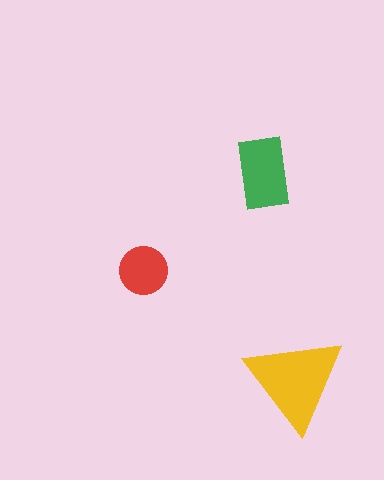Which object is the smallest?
The red circle.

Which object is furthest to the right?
The yellow triangle is rightmost.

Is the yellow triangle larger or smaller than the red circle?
Larger.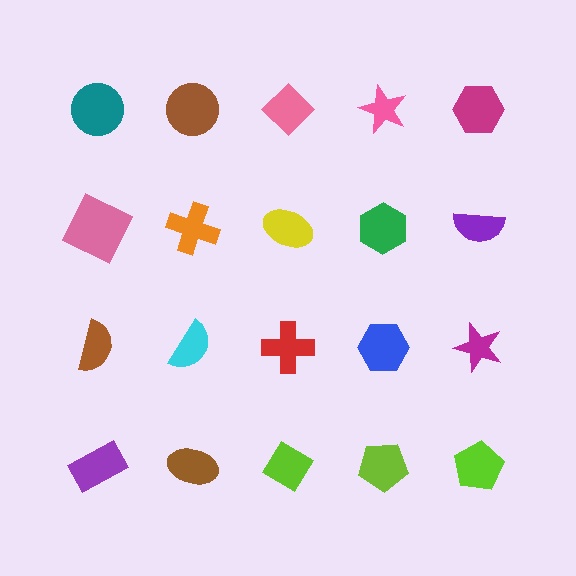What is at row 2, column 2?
An orange cross.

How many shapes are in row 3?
5 shapes.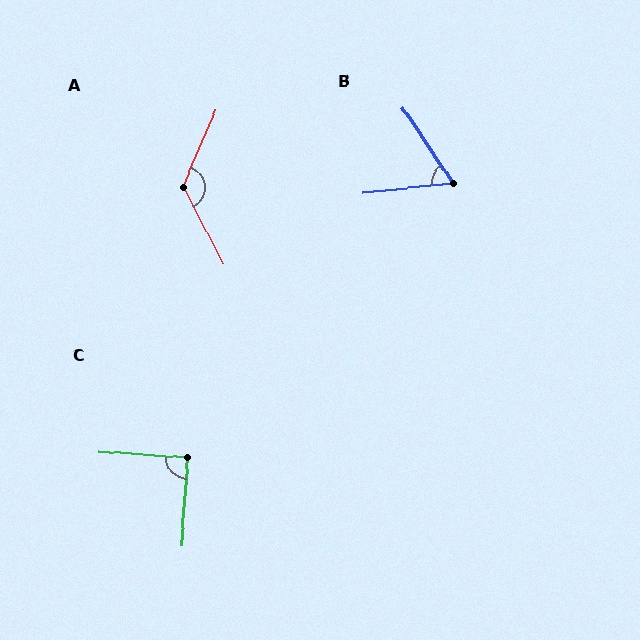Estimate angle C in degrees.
Approximately 90 degrees.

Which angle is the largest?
A, at approximately 129 degrees.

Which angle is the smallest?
B, at approximately 62 degrees.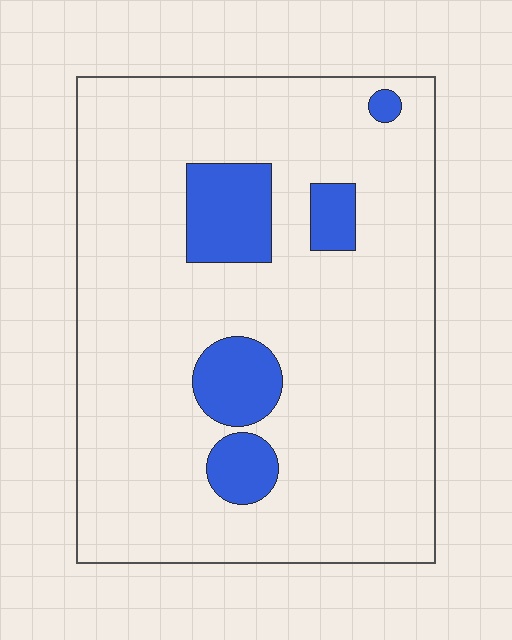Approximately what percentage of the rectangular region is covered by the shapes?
Approximately 15%.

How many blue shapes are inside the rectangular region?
5.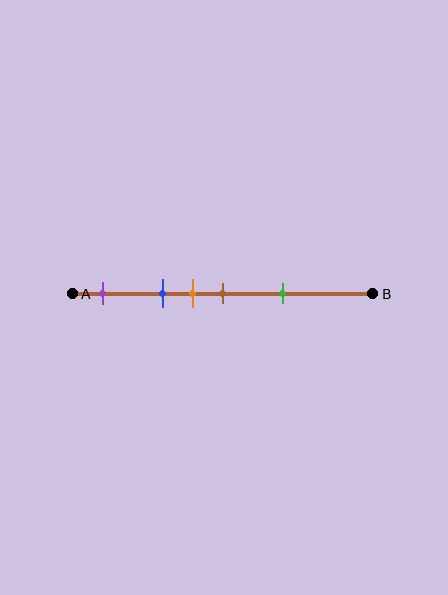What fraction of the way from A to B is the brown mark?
The brown mark is approximately 50% (0.5) of the way from A to B.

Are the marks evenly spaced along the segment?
No, the marks are not evenly spaced.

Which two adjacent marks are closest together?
The orange and brown marks are the closest adjacent pair.